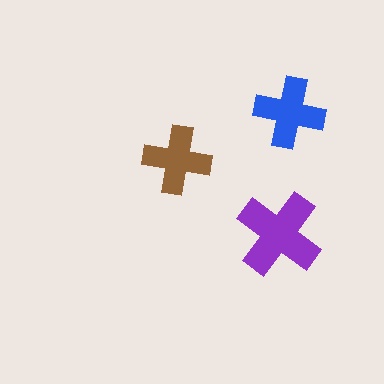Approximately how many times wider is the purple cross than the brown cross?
About 1.5 times wider.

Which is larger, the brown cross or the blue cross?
The blue one.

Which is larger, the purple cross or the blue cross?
The purple one.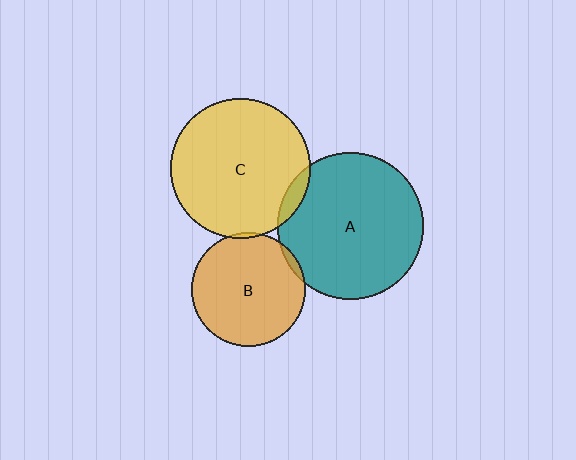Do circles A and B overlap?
Yes.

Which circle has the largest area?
Circle A (teal).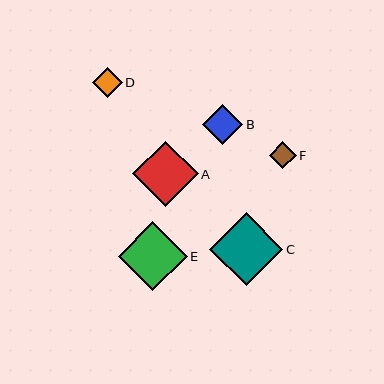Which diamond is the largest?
Diamond C is the largest with a size of approximately 73 pixels.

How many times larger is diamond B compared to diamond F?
Diamond B is approximately 1.5 times the size of diamond F.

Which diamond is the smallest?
Diamond F is the smallest with a size of approximately 27 pixels.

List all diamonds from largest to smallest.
From largest to smallest: C, E, A, B, D, F.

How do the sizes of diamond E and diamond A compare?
Diamond E and diamond A are approximately the same size.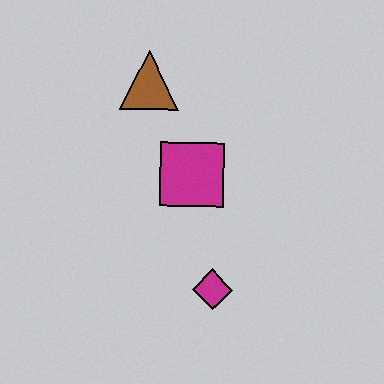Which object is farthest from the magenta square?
The magenta diamond is farthest from the magenta square.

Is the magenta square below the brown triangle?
Yes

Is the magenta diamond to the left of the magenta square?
No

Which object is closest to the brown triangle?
The magenta square is closest to the brown triangle.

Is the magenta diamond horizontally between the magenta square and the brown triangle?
No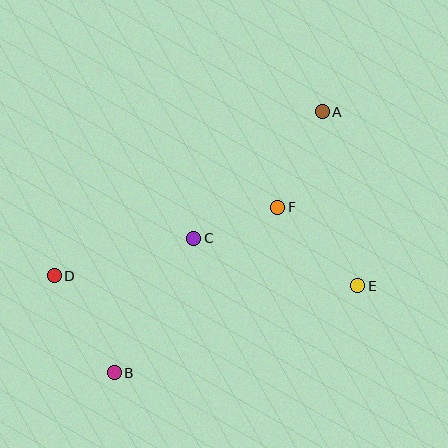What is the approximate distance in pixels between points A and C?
The distance between A and C is approximately 180 pixels.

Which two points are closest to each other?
Points C and F are closest to each other.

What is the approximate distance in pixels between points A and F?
The distance between A and F is approximately 105 pixels.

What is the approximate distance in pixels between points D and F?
The distance between D and F is approximately 233 pixels.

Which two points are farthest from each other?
Points A and B are farthest from each other.